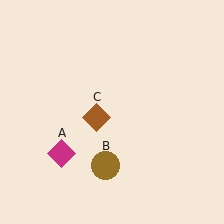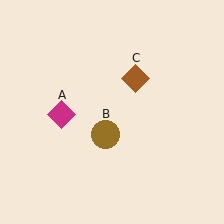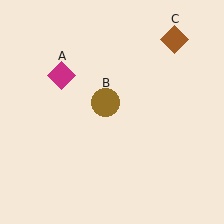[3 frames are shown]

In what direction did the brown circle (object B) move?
The brown circle (object B) moved up.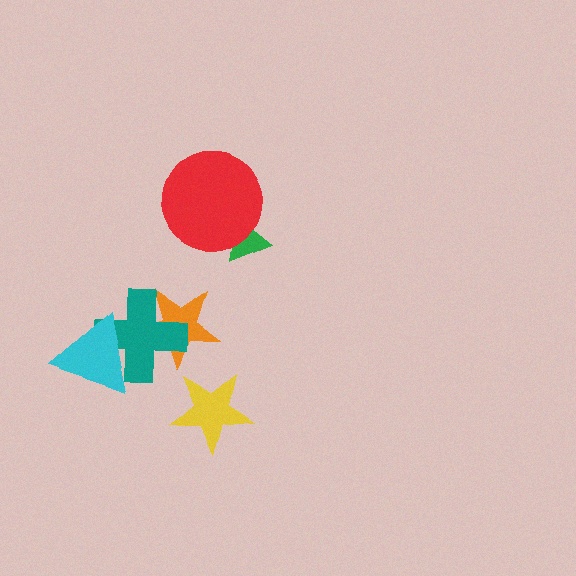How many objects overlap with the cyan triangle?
1 object overlaps with the cyan triangle.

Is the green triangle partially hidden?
Yes, it is partially covered by another shape.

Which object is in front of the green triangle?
The red circle is in front of the green triangle.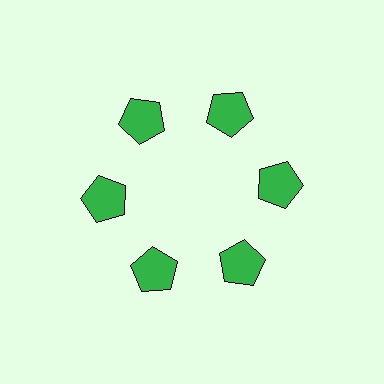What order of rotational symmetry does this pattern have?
This pattern has 6-fold rotational symmetry.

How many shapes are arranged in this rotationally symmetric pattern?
There are 6 shapes, arranged in 6 groups of 1.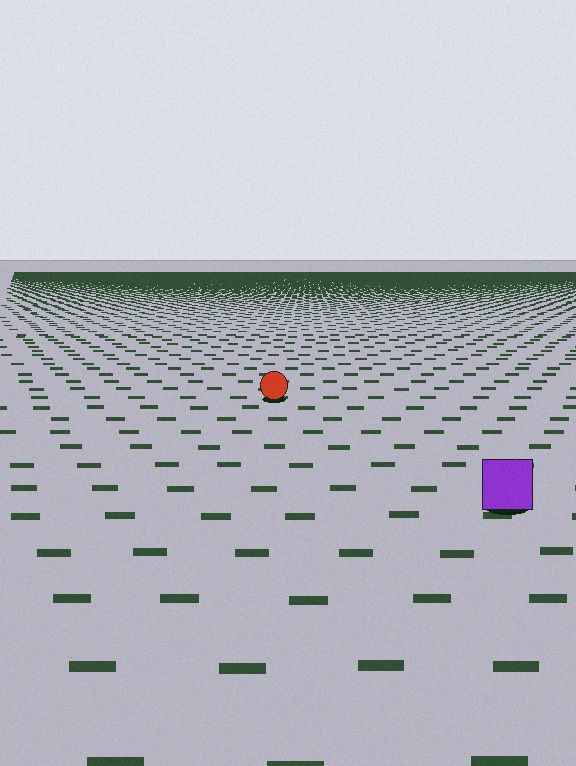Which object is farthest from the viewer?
The red circle is farthest from the viewer. It appears smaller and the ground texture around it is denser.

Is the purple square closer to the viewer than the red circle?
Yes. The purple square is closer — you can tell from the texture gradient: the ground texture is coarser near it.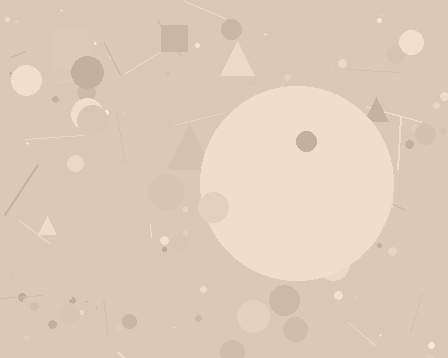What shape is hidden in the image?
A circle is hidden in the image.